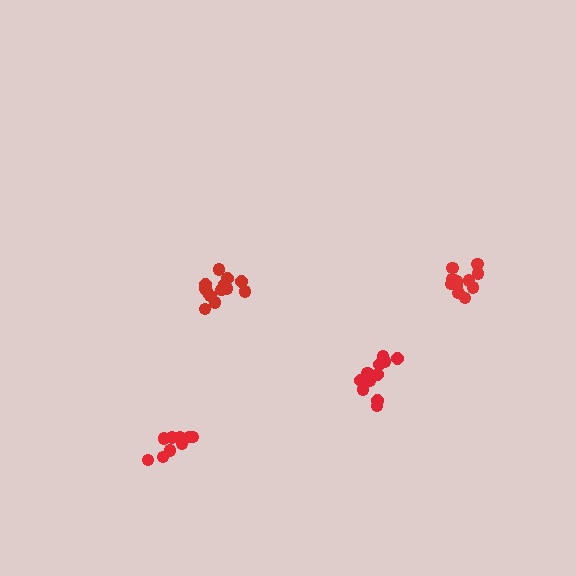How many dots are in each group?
Group 1: 9 dots, Group 2: 12 dots, Group 3: 13 dots, Group 4: 12 dots (46 total).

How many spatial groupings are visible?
There are 4 spatial groupings.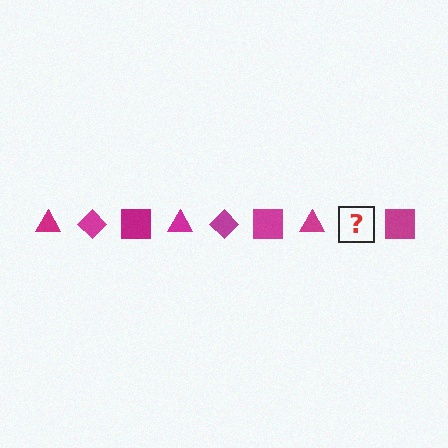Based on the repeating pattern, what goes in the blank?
The blank should be a magenta diamond.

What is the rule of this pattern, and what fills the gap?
The rule is that the pattern cycles through triangle, diamond, square shapes in magenta. The gap should be filled with a magenta diamond.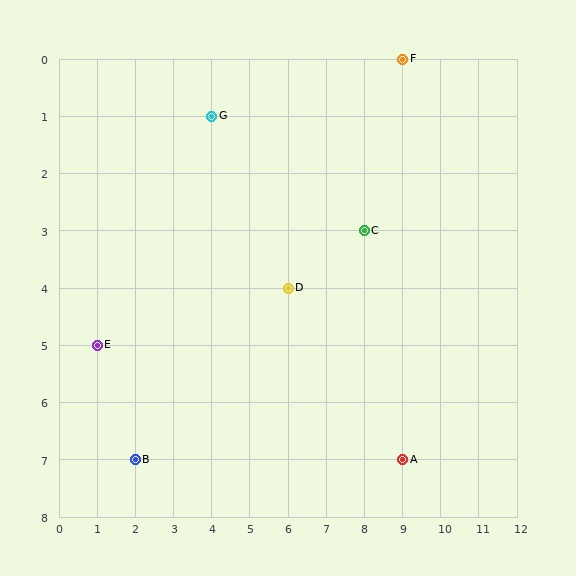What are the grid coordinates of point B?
Point B is at grid coordinates (2, 7).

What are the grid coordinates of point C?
Point C is at grid coordinates (8, 3).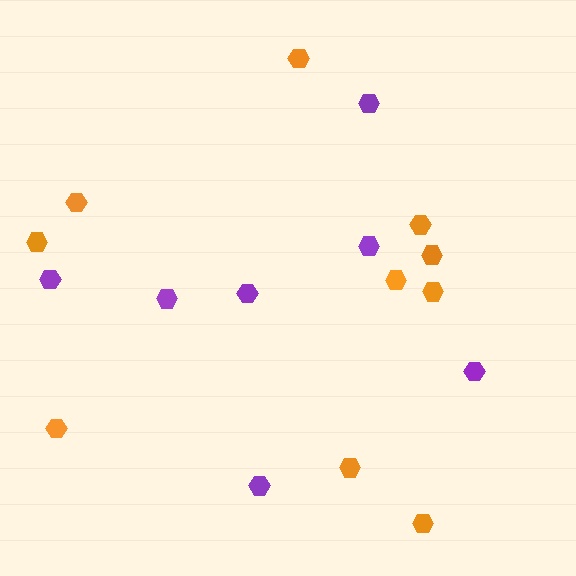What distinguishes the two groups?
There are 2 groups: one group of orange hexagons (10) and one group of purple hexagons (7).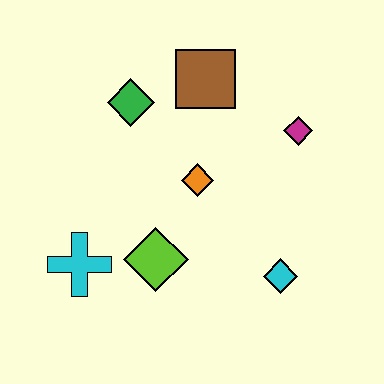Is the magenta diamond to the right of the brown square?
Yes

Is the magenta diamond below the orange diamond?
No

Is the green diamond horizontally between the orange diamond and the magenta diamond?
No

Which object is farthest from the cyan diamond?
The green diamond is farthest from the cyan diamond.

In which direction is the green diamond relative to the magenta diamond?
The green diamond is to the left of the magenta diamond.